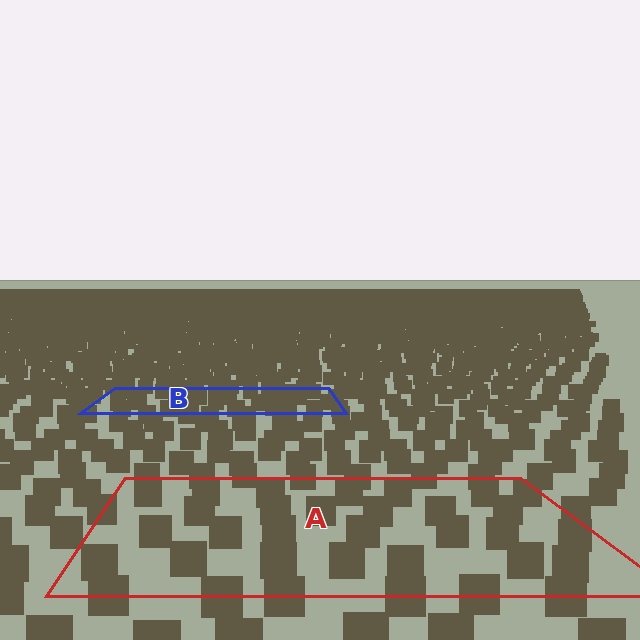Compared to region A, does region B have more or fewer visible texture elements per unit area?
Region B has more texture elements per unit area — they are packed more densely because it is farther away.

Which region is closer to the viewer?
Region A is closer. The texture elements there are larger and more spread out.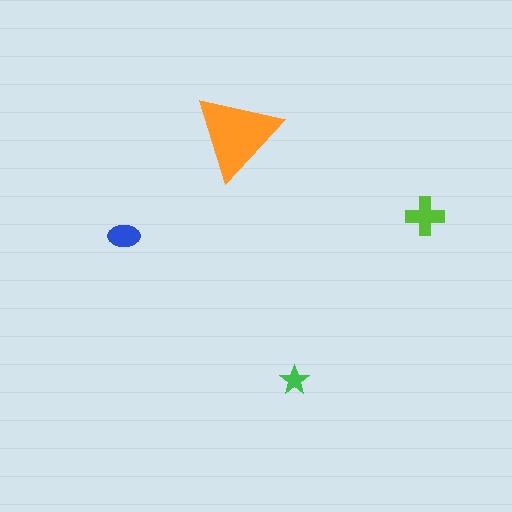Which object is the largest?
The orange triangle.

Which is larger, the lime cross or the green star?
The lime cross.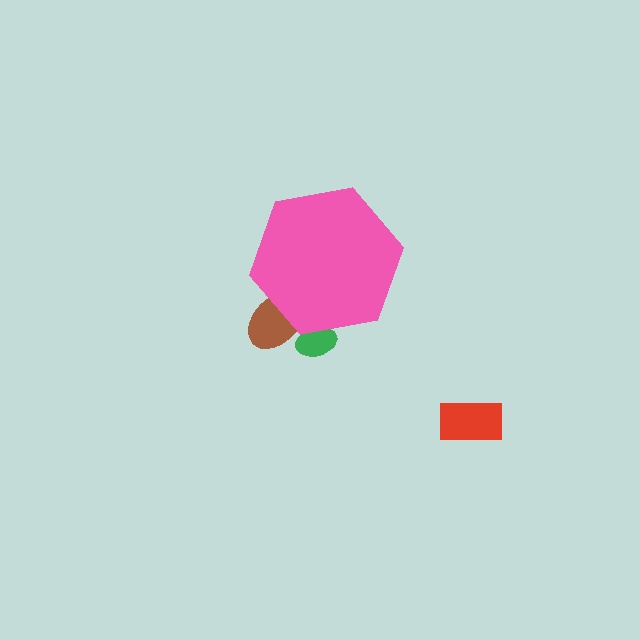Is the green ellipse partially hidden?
Yes, the green ellipse is partially hidden behind the pink hexagon.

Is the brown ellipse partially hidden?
Yes, the brown ellipse is partially hidden behind the pink hexagon.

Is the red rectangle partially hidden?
No, the red rectangle is fully visible.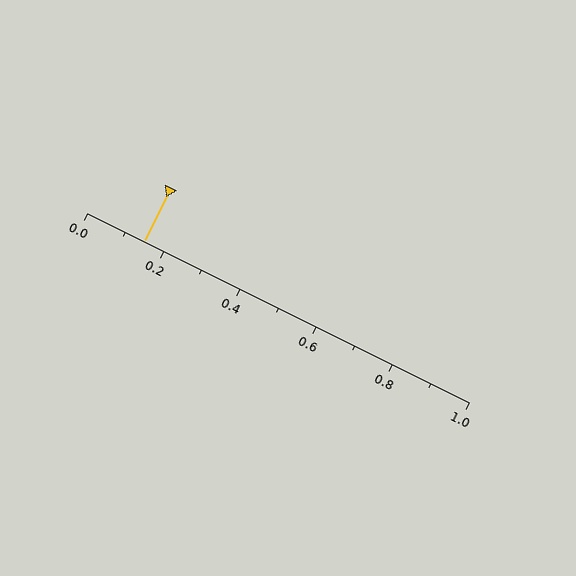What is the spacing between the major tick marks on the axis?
The major ticks are spaced 0.2 apart.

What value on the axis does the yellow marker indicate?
The marker indicates approximately 0.15.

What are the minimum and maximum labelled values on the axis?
The axis runs from 0.0 to 1.0.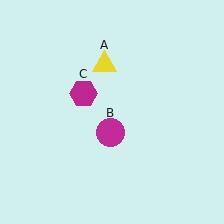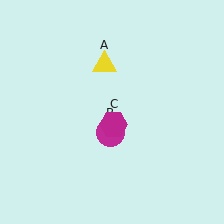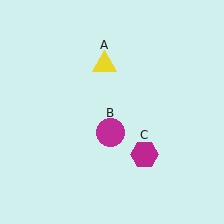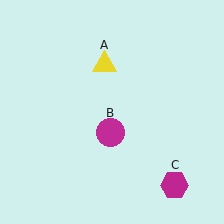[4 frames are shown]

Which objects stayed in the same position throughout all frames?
Yellow triangle (object A) and magenta circle (object B) remained stationary.